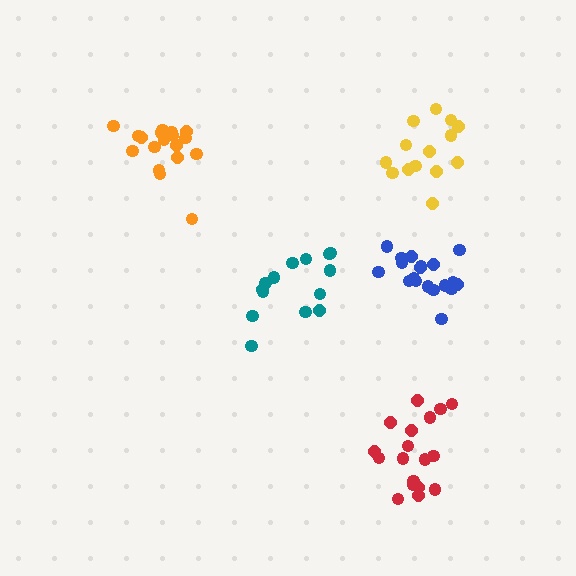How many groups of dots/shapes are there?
There are 5 groups.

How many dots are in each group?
Group 1: 14 dots, Group 2: 18 dots, Group 3: 18 dots, Group 4: 19 dots, Group 5: 14 dots (83 total).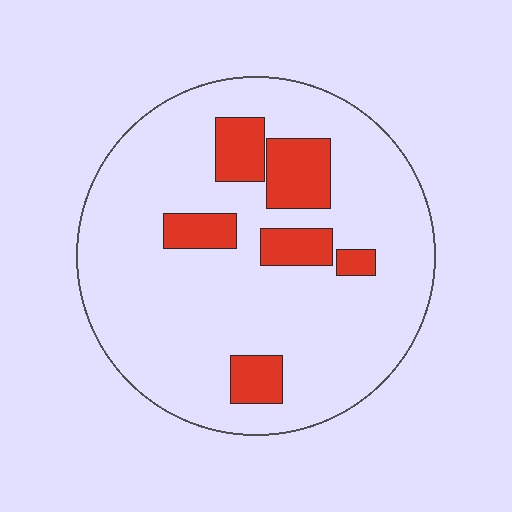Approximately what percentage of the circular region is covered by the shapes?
Approximately 15%.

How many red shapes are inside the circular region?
6.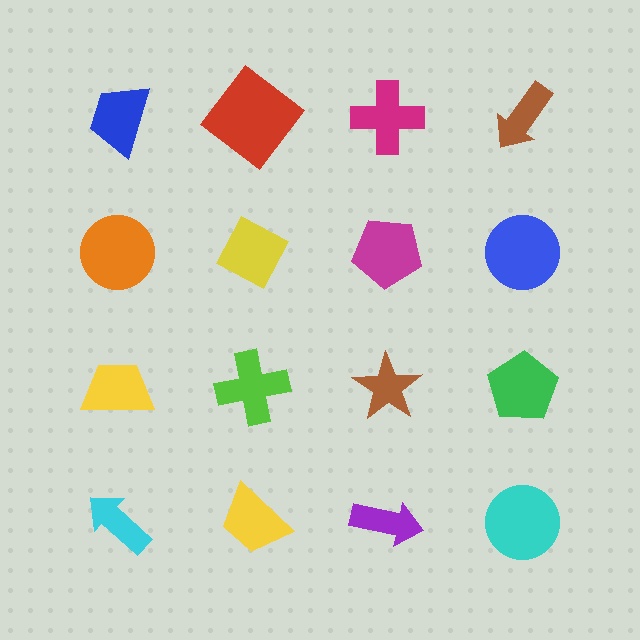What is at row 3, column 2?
A lime cross.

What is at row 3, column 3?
A brown star.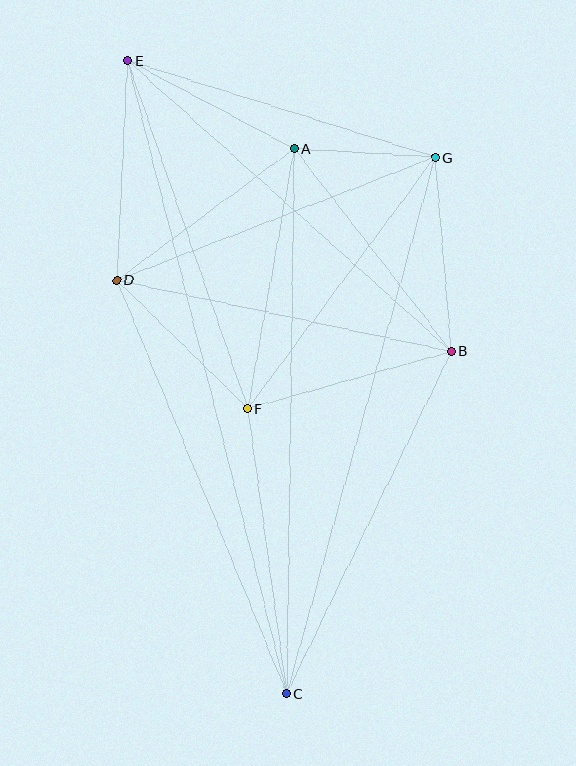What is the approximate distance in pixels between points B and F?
The distance between B and F is approximately 212 pixels.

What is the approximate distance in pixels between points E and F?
The distance between E and F is approximately 368 pixels.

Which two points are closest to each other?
Points A and G are closest to each other.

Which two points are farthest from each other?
Points C and E are farthest from each other.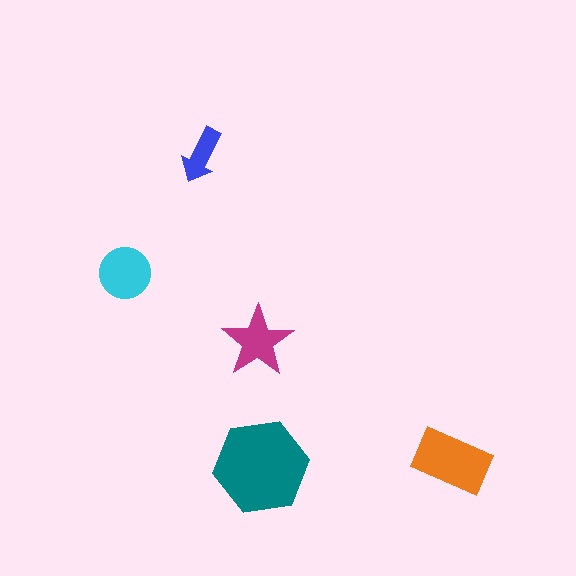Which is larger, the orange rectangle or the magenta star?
The orange rectangle.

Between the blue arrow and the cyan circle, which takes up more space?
The cyan circle.